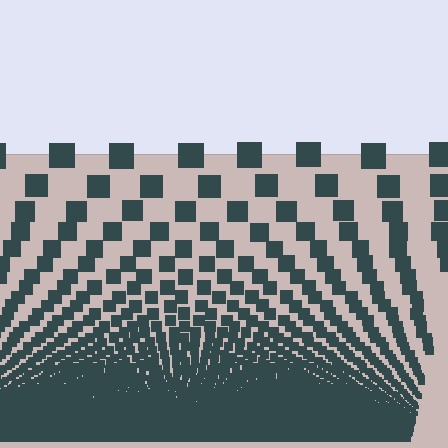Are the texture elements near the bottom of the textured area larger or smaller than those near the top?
Smaller. The gradient is inverted — elements near the bottom are smaller and denser.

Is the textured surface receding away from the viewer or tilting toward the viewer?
The surface appears to tilt toward the viewer. Texture elements get larger and sparser toward the top.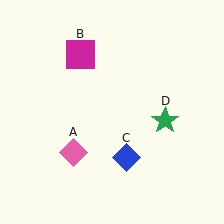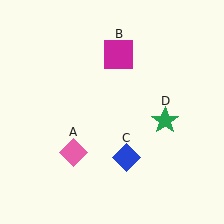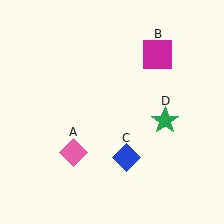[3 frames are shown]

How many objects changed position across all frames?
1 object changed position: magenta square (object B).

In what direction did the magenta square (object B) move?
The magenta square (object B) moved right.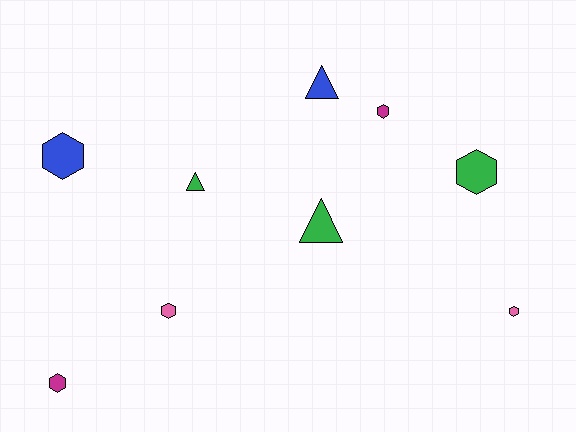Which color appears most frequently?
Green, with 3 objects.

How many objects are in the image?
There are 9 objects.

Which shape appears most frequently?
Hexagon, with 6 objects.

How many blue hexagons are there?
There is 1 blue hexagon.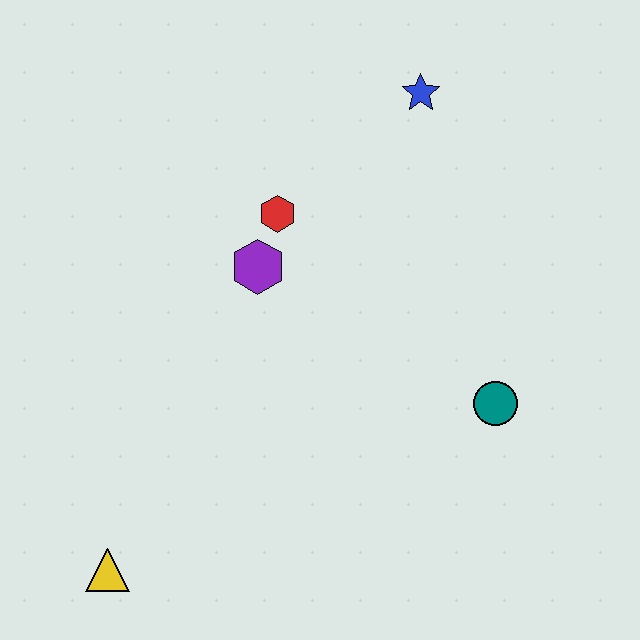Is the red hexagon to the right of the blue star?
No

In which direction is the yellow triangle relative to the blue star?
The yellow triangle is below the blue star.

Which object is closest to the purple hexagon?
The red hexagon is closest to the purple hexagon.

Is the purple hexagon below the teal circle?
No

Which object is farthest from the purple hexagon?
The yellow triangle is farthest from the purple hexagon.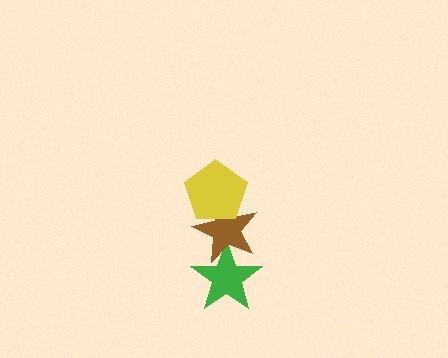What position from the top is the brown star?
The brown star is 2nd from the top.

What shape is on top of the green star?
The brown star is on top of the green star.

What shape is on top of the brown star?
The yellow pentagon is on top of the brown star.